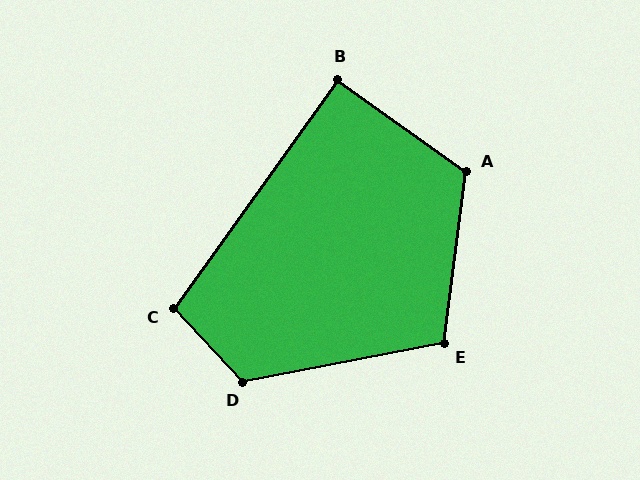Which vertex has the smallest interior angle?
B, at approximately 90 degrees.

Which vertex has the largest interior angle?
D, at approximately 122 degrees.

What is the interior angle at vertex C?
Approximately 101 degrees (obtuse).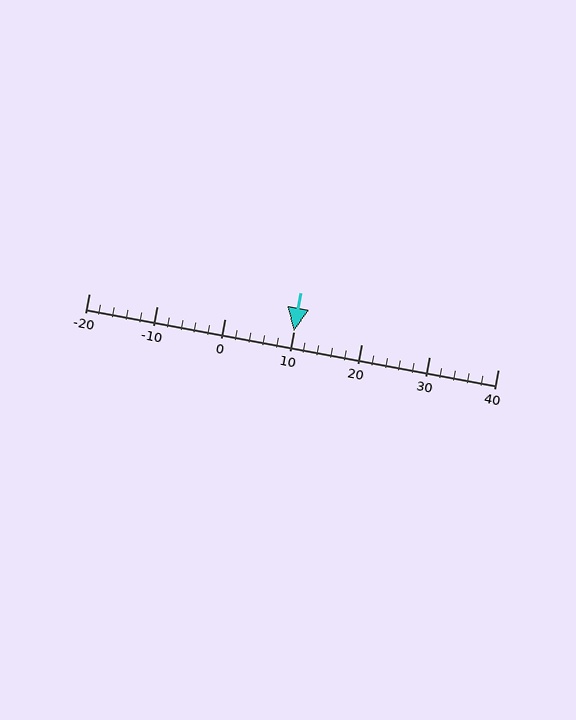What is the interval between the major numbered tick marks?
The major tick marks are spaced 10 units apart.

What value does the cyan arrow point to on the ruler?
The cyan arrow points to approximately 10.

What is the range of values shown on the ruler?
The ruler shows values from -20 to 40.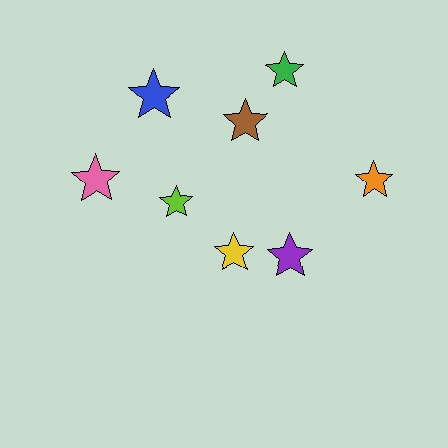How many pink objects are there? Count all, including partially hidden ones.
There is 1 pink object.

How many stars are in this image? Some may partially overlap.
There are 8 stars.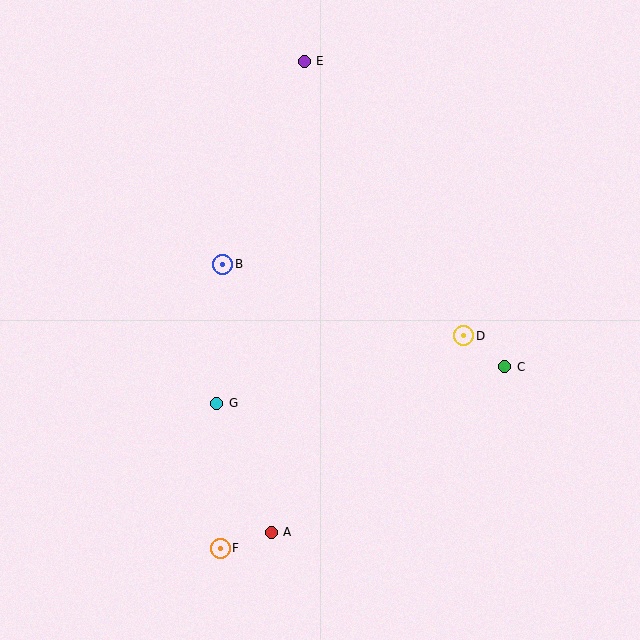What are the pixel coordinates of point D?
Point D is at (464, 336).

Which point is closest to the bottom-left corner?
Point F is closest to the bottom-left corner.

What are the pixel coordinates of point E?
Point E is at (304, 61).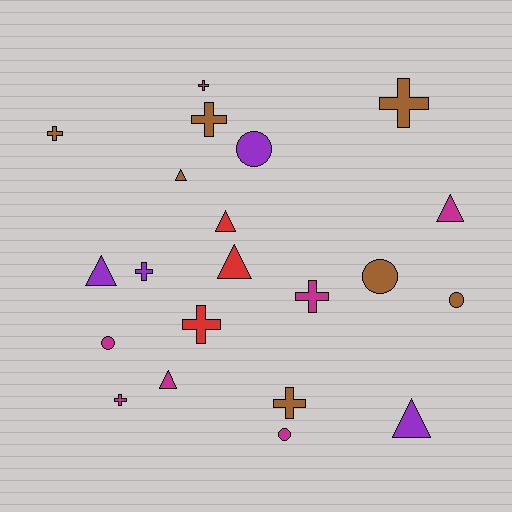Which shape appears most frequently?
Cross, with 9 objects.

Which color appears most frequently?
Magenta, with 7 objects.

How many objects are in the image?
There are 21 objects.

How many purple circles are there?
There is 1 purple circle.